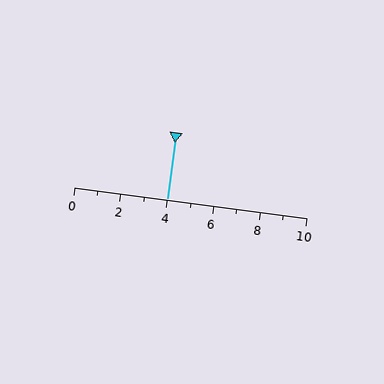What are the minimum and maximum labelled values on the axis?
The axis runs from 0 to 10.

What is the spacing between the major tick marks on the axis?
The major ticks are spaced 2 apart.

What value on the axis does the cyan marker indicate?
The marker indicates approximately 4.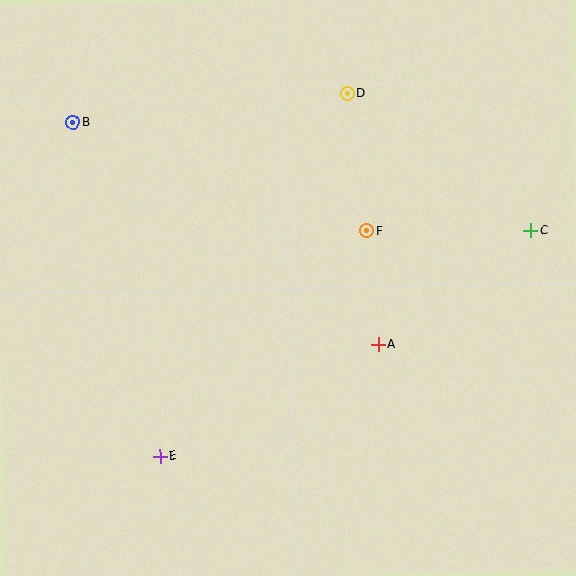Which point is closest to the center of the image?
Point F at (367, 231) is closest to the center.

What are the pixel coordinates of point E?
Point E is at (160, 456).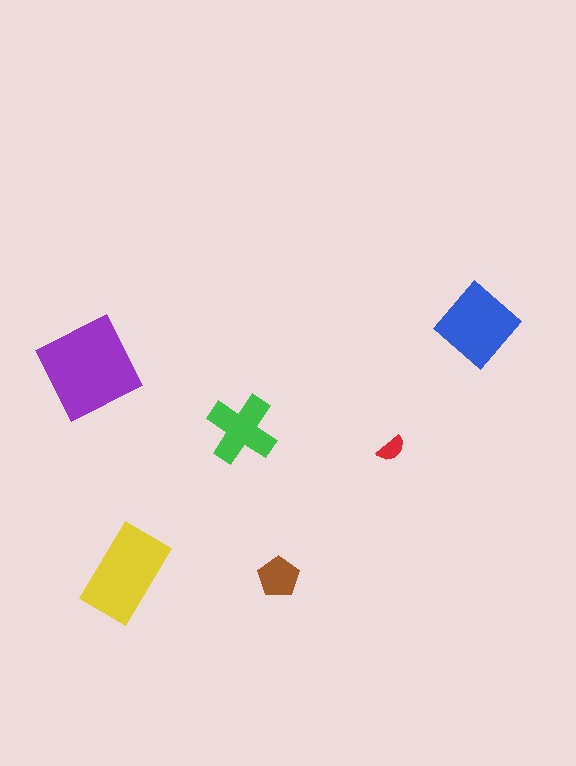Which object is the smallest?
The red semicircle.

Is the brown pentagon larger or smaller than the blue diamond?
Smaller.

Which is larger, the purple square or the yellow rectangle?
The purple square.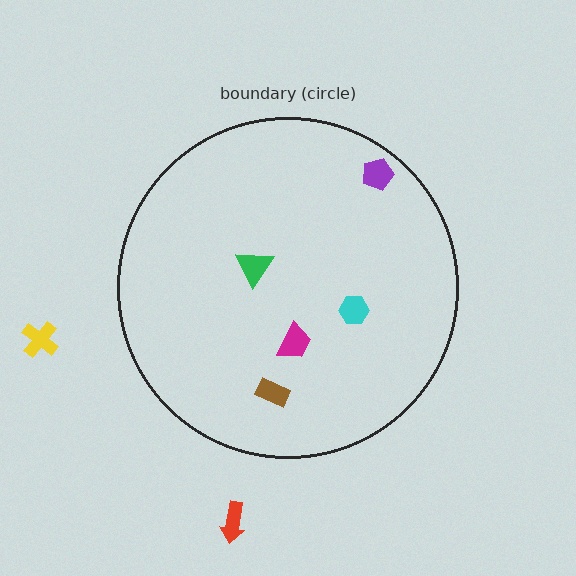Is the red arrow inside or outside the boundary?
Outside.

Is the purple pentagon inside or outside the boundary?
Inside.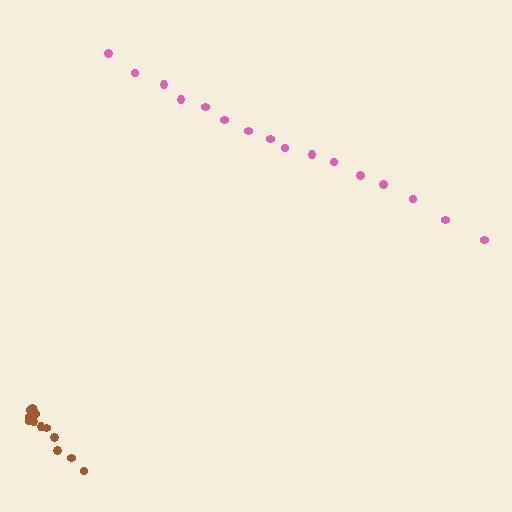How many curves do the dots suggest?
There are 2 distinct paths.